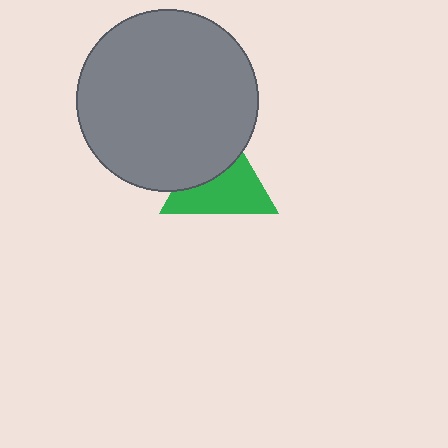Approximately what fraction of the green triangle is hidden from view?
Roughly 41% of the green triangle is hidden behind the gray circle.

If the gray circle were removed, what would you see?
You would see the complete green triangle.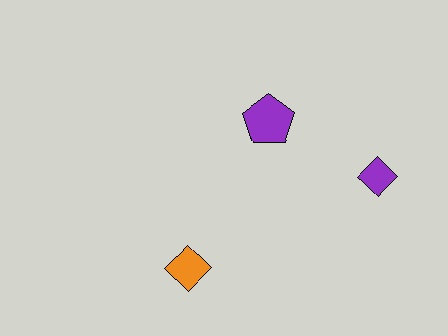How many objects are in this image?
There are 3 objects.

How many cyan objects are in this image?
There are no cyan objects.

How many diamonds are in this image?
There are 2 diamonds.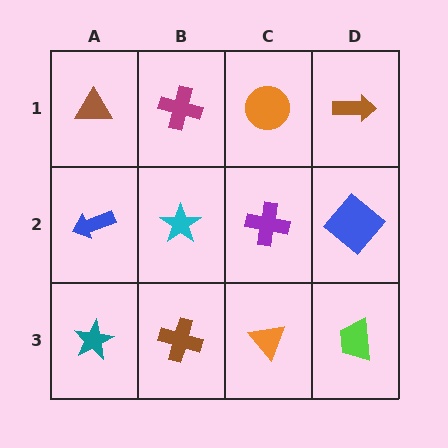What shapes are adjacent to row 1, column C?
A purple cross (row 2, column C), a magenta cross (row 1, column B), a brown arrow (row 1, column D).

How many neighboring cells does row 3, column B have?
3.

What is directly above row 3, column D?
A blue diamond.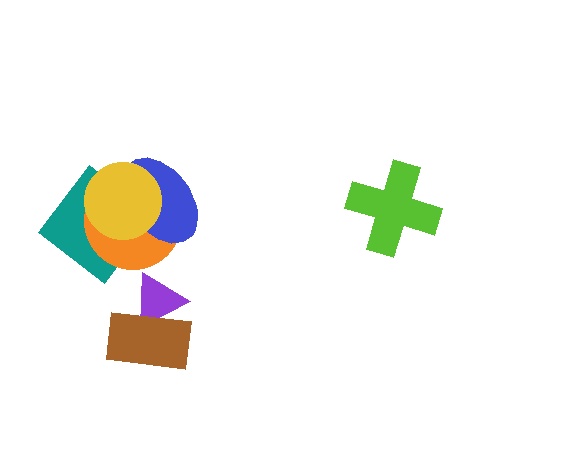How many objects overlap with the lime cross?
0 objects overlap with the lime cross.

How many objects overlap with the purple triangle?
1 object overlaps with the purple triangle.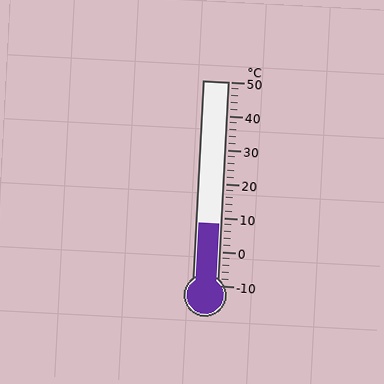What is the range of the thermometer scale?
The thermometer scale ranges from -10°C to 50°C.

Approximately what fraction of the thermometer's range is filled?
The thermometer is filled to approximately 30% of its range.